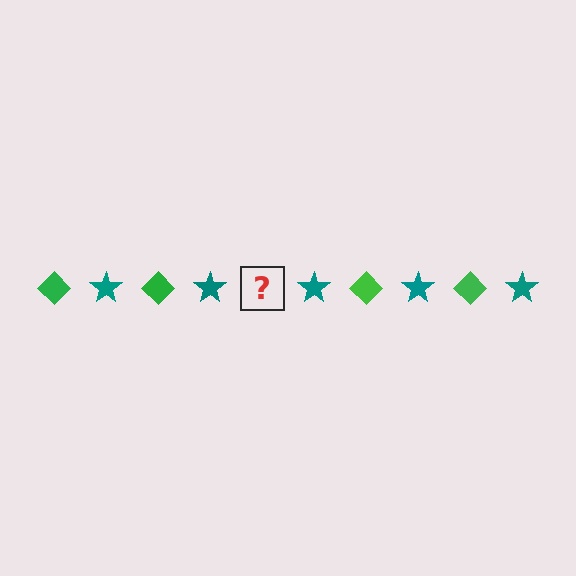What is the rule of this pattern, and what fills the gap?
The rule is that the pattern alternates between green diamond and teal star. The gap should be filled with a green diamond.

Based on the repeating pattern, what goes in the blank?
The blank should be a green diamond.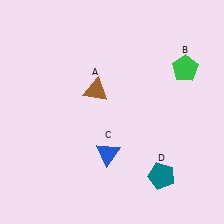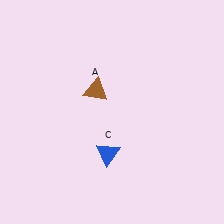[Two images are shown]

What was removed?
The teal pentagon (D), the green pentagon (B) were removed in Image 2.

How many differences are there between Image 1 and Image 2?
There are 2 differences between the two images.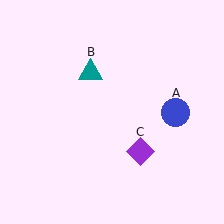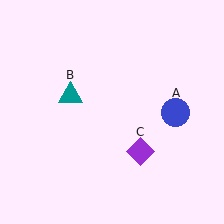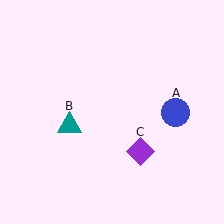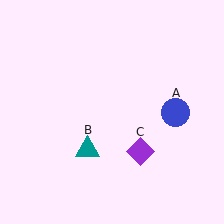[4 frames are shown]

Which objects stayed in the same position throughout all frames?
Blue circle (object A) and purple diamond (object C) remained stationary.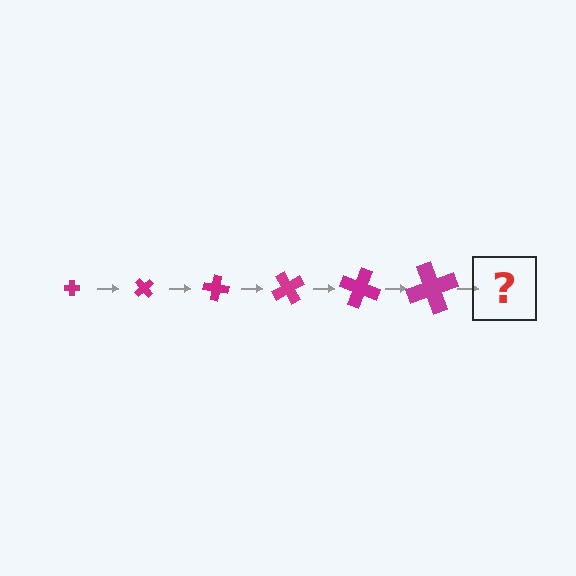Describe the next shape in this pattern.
It should be a cross, larger than the previous one and rotated 300 degrees from the start.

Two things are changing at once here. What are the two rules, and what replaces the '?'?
The two rules are that the cross grows larger each step and it rotates 50 degrees each step. The '?' should be a cross, larger than the previous one and rotated 300 degrees from the start.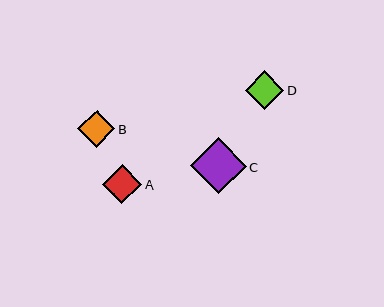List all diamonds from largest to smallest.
From largest to smallest: C, A, D, B.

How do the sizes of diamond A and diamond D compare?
Diamond A and diamond D are approximately the same size.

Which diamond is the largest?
Diamond C is the largest with a size of approximately 56 pixels.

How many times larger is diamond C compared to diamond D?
Diamond C is approximately 1.5 times the size of diamond D.